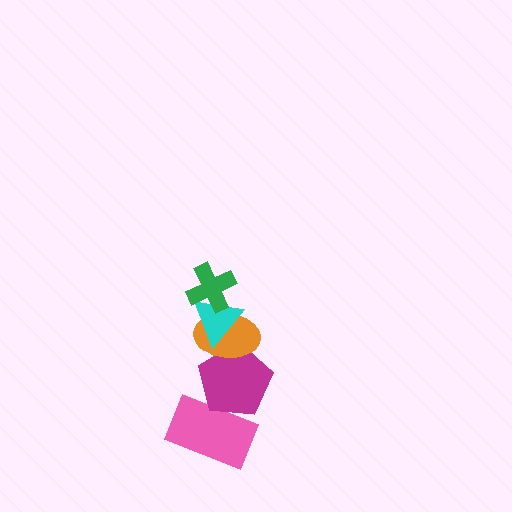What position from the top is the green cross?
The green cross is 1st from the top.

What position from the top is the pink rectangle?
The pink rectangle is 5th from the top.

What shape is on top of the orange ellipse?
The cyan triangle is on top of the orange ellipse.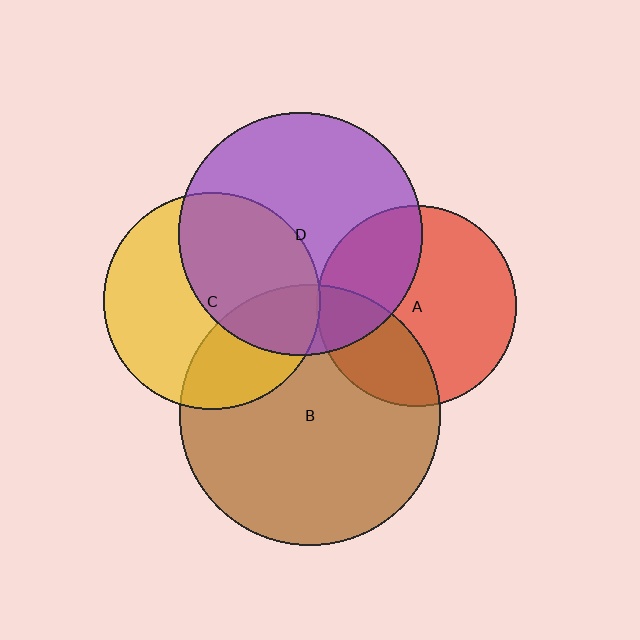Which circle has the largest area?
Circle B (brown).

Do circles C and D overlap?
Yes.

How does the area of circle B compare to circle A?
Approximately 1.7 times.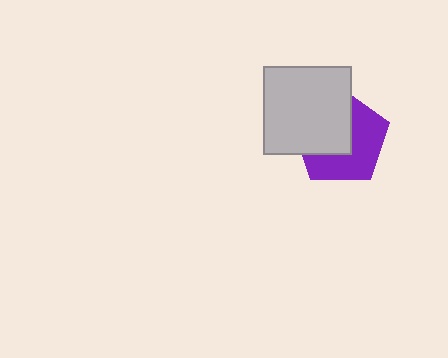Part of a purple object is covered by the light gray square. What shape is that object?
It is a pentagon.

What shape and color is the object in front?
The object in front is a light gray square.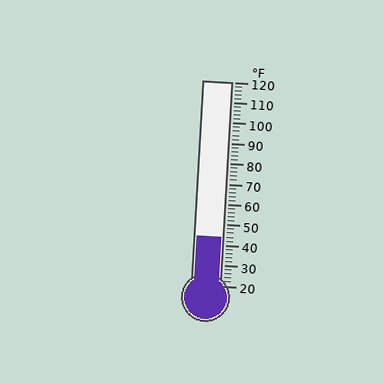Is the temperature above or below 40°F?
The temperature is above 40°F.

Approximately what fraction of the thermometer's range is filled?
The thermometer is filled to approximately 25% of its range.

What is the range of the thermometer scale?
The thermometer scale ranges from 20°F to 120°F.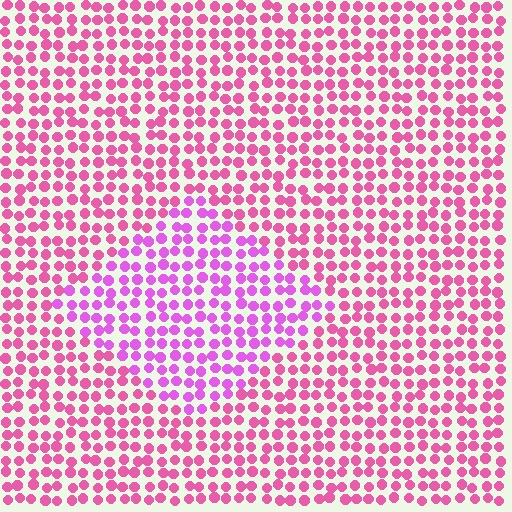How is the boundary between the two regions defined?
The boundary is defined purely by a slight shift in hue (about 29 degrees). Spacing, size, and orientation are identical on both sides.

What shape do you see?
I see a diamond.